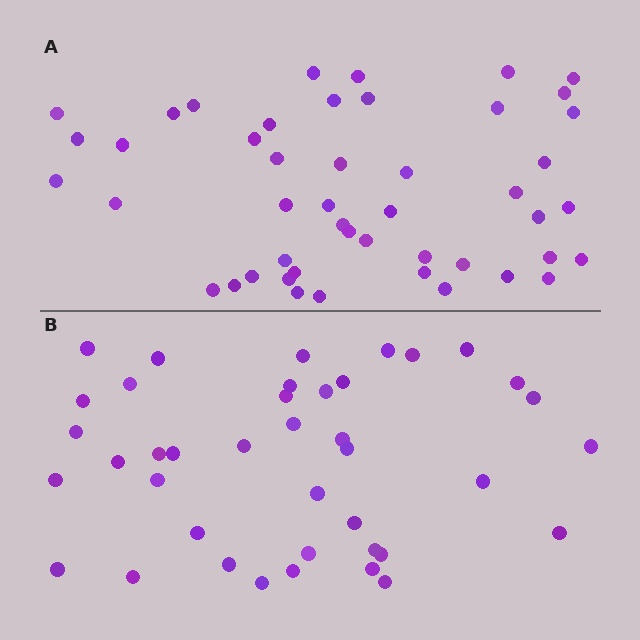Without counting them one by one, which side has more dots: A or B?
Region A (the top region) has more dots.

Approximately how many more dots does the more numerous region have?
Region A has roughly 8 or so more dots than region B.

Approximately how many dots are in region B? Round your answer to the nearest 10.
About 40 dots.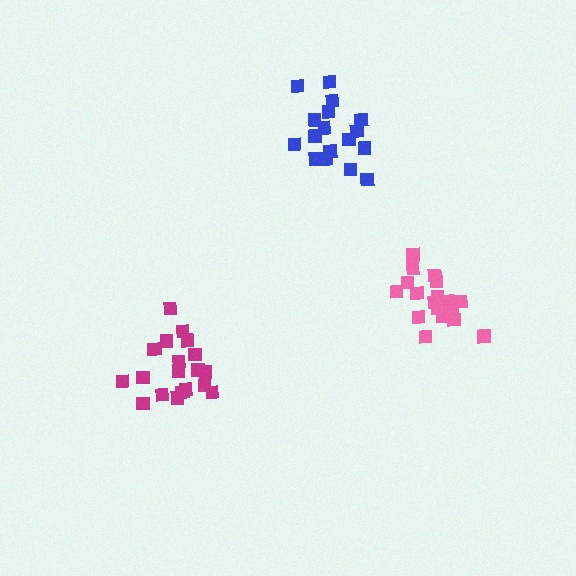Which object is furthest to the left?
The magenta cluster is leftmost.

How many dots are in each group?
Group 1: 20 dots, Group 2: 18 dots, Group 3: 20 dots (58 total).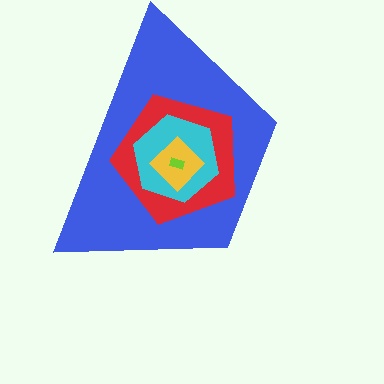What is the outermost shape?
The blue trapezoid.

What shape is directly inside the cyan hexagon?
The yellow diamond.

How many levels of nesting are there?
5.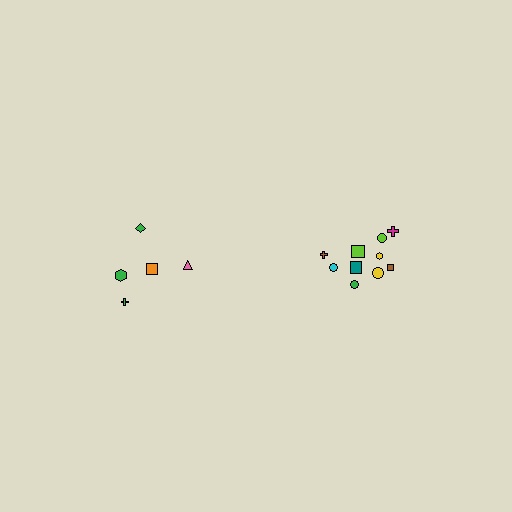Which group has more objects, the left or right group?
The right group.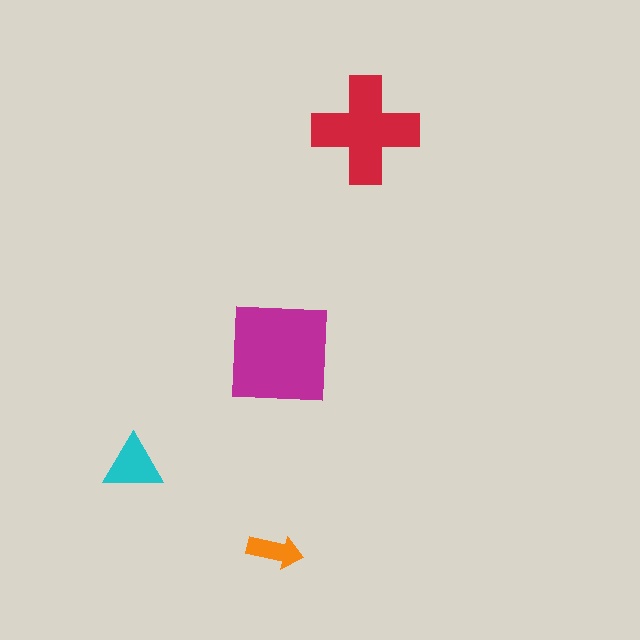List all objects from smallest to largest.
The orange arrow, the cyan triangle, the red cross, the magenta square.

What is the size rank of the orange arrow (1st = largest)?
4th.